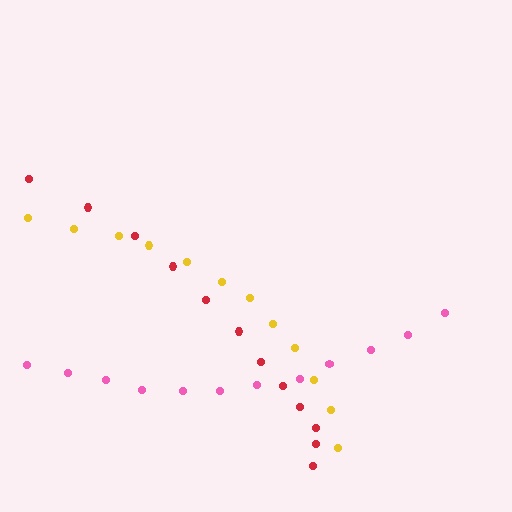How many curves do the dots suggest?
There are 3 distinct paths.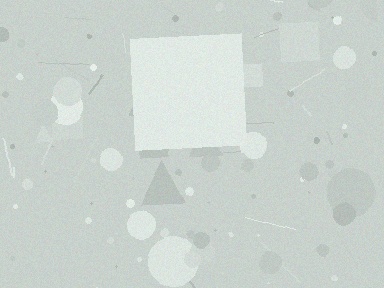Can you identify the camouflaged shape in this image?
The camouflaged shape is a square.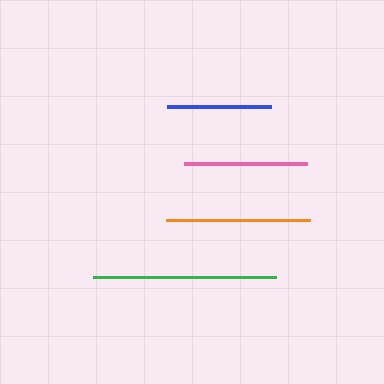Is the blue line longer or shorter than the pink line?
The pink line is longer than the blue line.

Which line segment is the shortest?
The blue line is the shortest at approximately 104 pixels.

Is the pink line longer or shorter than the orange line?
The orange line is longer than the pink line.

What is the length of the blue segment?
The blue segment is approximately 104 pixels long.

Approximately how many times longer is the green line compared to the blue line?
The green line is approximately 1.8 times the length of the blue line.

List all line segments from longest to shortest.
From longest to shortest: green, orange, pink, blue.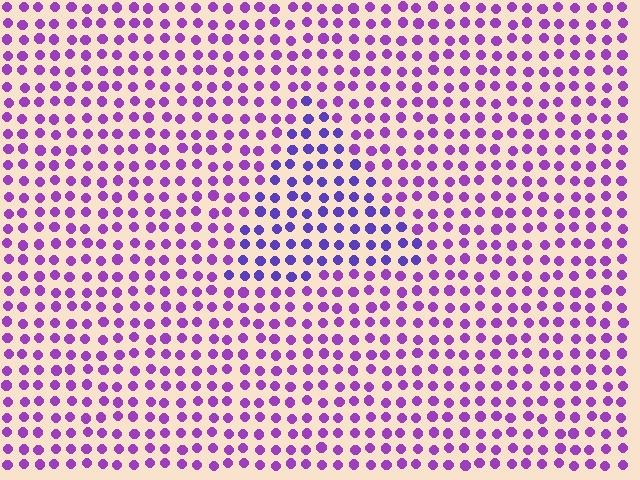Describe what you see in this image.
The image is filled with small purple elements in a uniform arrangement. A triangle-shaped region is visible where the elements are tinted to a slightly different hue, forming a subtle color boundary.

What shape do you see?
I see a triangle.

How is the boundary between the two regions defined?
The boundary is defined purely by a slight shift in hue (about 32 degrees). Spacing, size, and orientation are identical on both sides.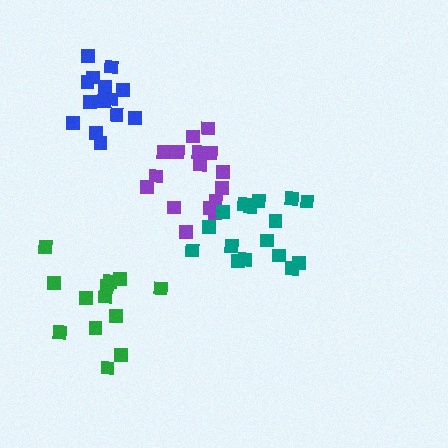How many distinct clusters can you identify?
There are 4 distinct clusters.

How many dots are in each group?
Group 1: 13 dots, Group 2: 16 dots, Group 3: 16 dots, Group 4: 14 dots (59 total).